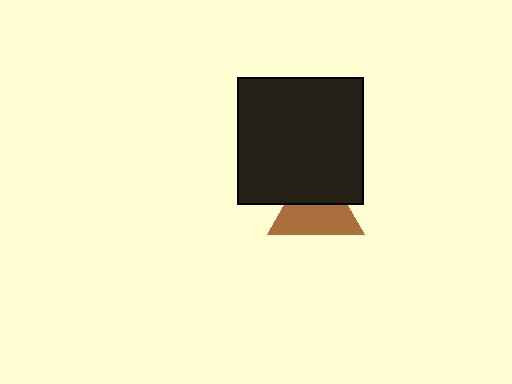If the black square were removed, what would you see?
You would see the complete brown triangle.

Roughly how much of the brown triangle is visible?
About half of it is visible (roughly 58%).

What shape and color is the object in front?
The object in front is a black square.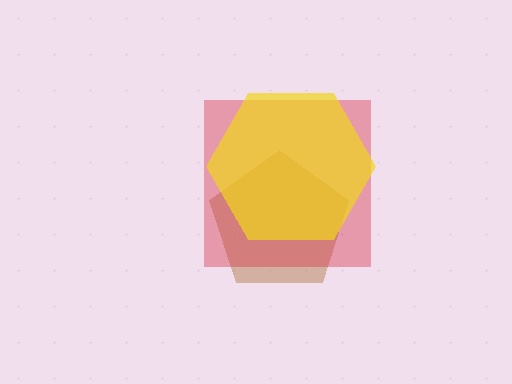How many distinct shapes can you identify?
There are 3 distinct shapes: a brown pentagon, a red square, a yellow hexagon.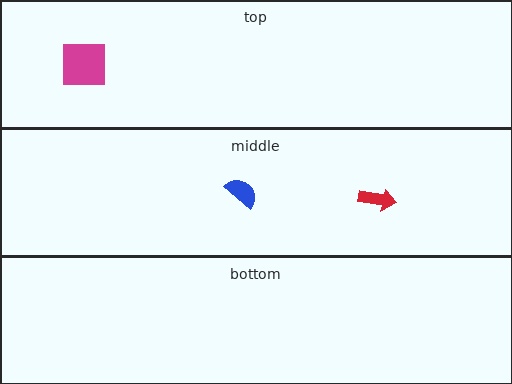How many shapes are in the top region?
1.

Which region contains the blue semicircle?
The middle region.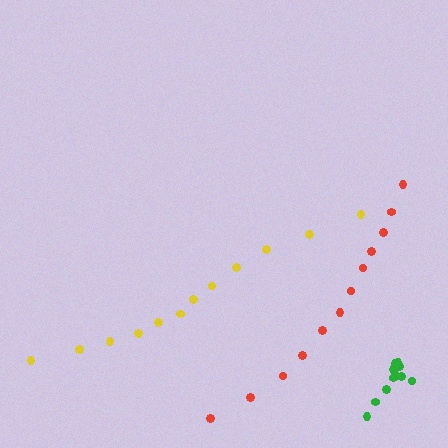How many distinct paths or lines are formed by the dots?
There are 3 distinct paths.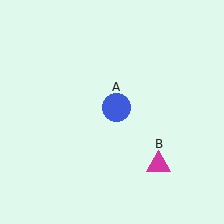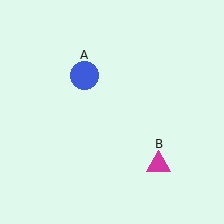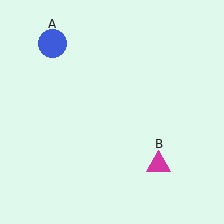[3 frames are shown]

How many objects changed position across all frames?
1 object changed position: blue circle (object A).